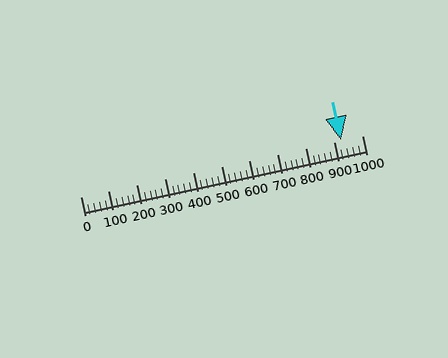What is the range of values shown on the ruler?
The ruler shows values from 0 to 1000.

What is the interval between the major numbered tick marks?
The major tick marks are spaced 100 units apart.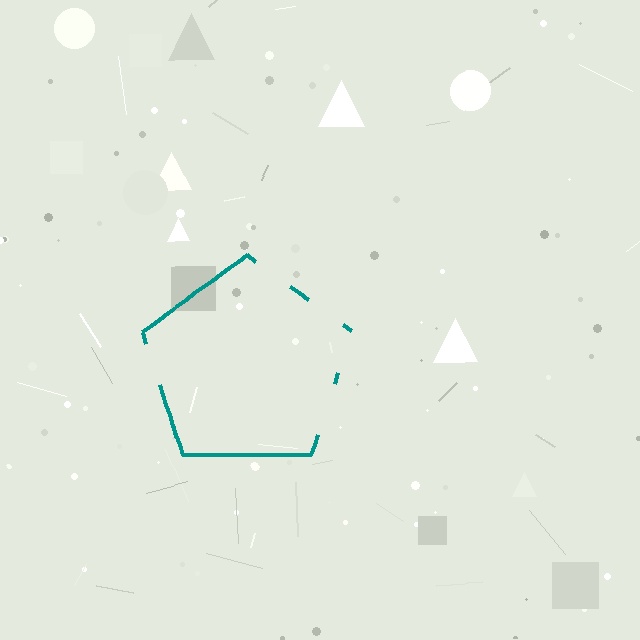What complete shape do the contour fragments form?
The contour fragments form a pentagon.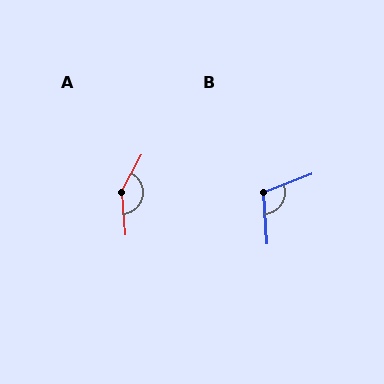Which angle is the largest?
A, at approximately 147 degrees.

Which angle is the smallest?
B, at approximately 108 degrees.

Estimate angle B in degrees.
Approximately 108 degrees.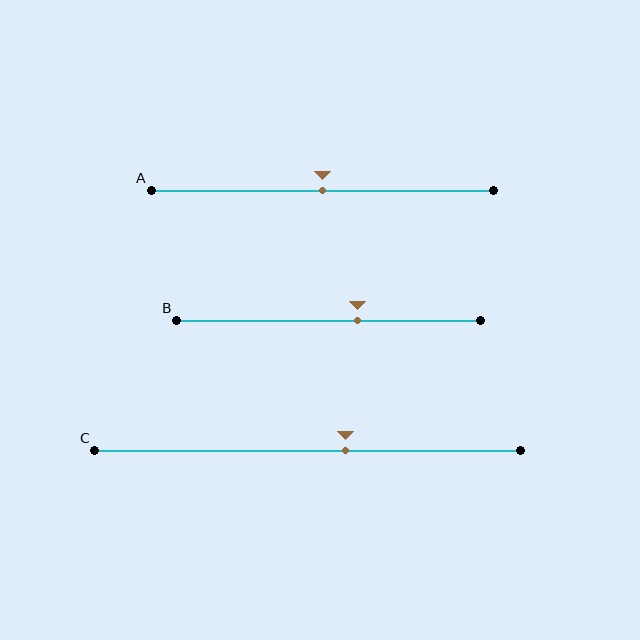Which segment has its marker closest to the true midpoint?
Segment A has its marker closest to the true midpoint.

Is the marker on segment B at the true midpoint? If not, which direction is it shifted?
No, the marker on segment B is shifted to the right by about 10% of the segment length.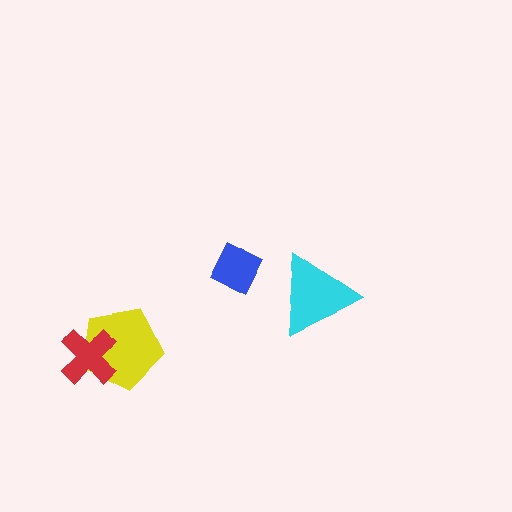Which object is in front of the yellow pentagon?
The red cross is in front of the yellow pentagon.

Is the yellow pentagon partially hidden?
Yes, it is partially covered by another shape.